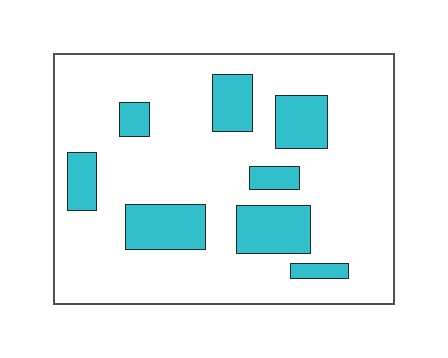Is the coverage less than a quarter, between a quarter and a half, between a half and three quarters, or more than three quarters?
Less than a quarter.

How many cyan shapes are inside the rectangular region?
8.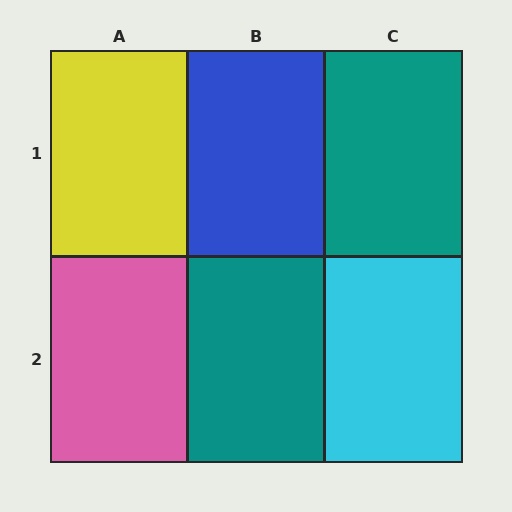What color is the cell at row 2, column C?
Cyan.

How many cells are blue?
1 cell is blue.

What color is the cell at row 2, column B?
Teal.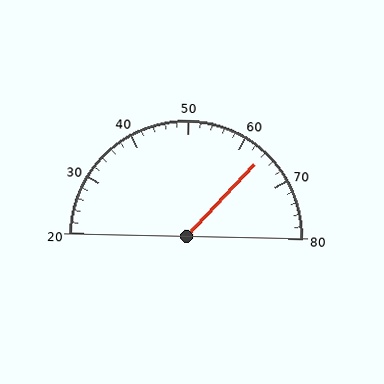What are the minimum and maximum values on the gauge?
The gauge ranges from 20 to 80.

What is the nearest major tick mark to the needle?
The nearest major tick mark is 60.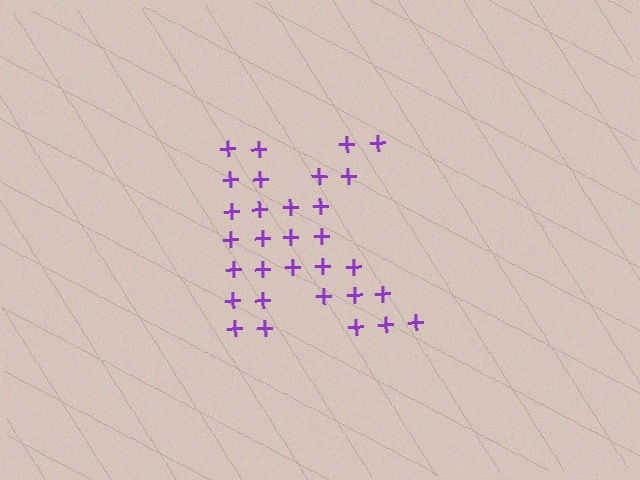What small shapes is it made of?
It is made of small plus signs.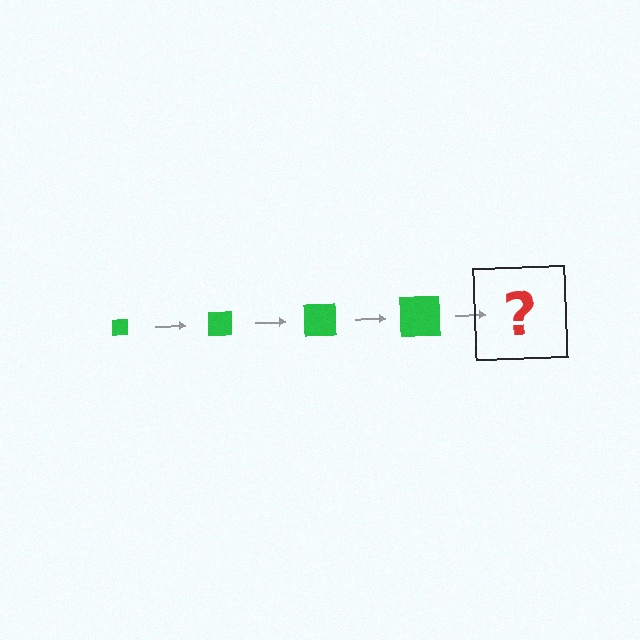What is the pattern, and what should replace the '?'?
The pattern is that the square gets progressively larger each step. The '?' should be a green square, larger than the previous one.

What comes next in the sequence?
The next element should be a green square, larger than the previous one.